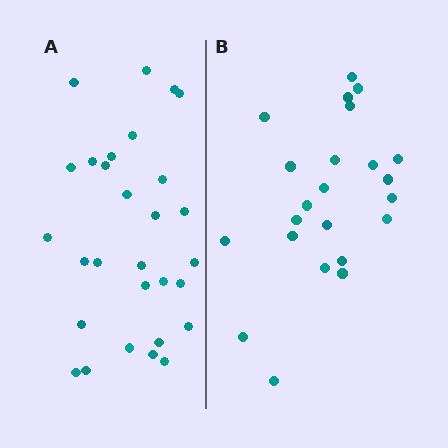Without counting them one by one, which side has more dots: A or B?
Region A (the left region) has more dots.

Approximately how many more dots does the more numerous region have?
Region A has about 6 more dots than region B.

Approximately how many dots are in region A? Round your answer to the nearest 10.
About 30 dots. (The exact count is 29, which rounds to 30.)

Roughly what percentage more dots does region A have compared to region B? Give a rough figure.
About 25% more.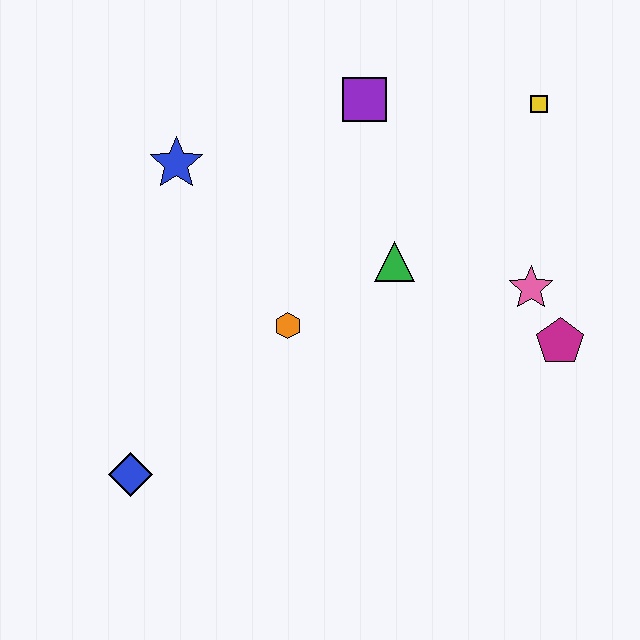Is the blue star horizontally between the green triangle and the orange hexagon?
No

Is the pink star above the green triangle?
No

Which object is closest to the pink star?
The magenta pentagon is closest to the pink star.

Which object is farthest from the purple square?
The blue diamond is farthest from the purple square.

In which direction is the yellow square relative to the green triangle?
The yellow square is above the green triangle.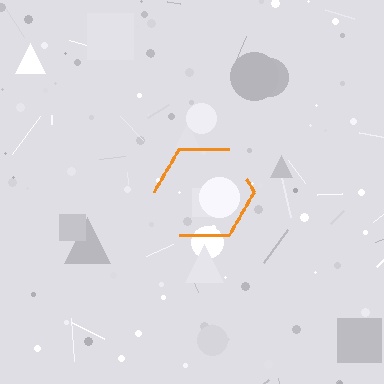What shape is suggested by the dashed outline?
The dashed outline suggests a hexagon.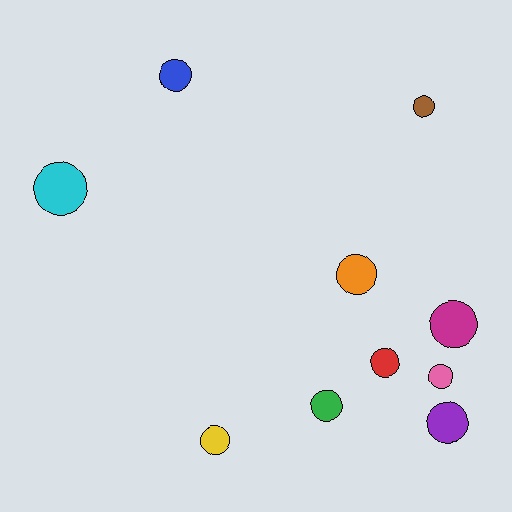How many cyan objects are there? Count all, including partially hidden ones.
There is 1 cyan object.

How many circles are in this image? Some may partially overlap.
There are 10 circles.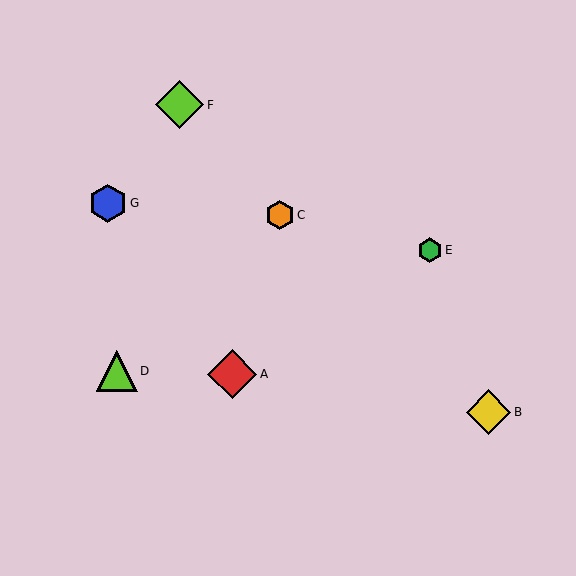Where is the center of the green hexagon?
The center of the green hexagon is at (430, 250).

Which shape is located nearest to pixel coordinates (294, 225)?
The orange hexagon (labeled C) at (280, 215) is nearest to that location.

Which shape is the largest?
The red diamond (labeled A) is the largest.